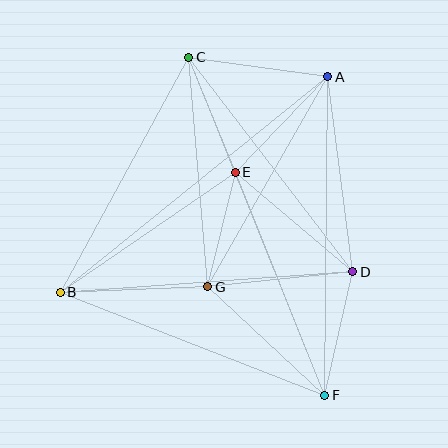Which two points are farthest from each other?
Points C and F are farthest from each other.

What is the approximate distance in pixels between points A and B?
The distance between A and B is approximately 344 pixels.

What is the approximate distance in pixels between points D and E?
The distance between D and E is approximately 154 pixels.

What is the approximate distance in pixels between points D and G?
The distance between D and G is approximately 146 pixels.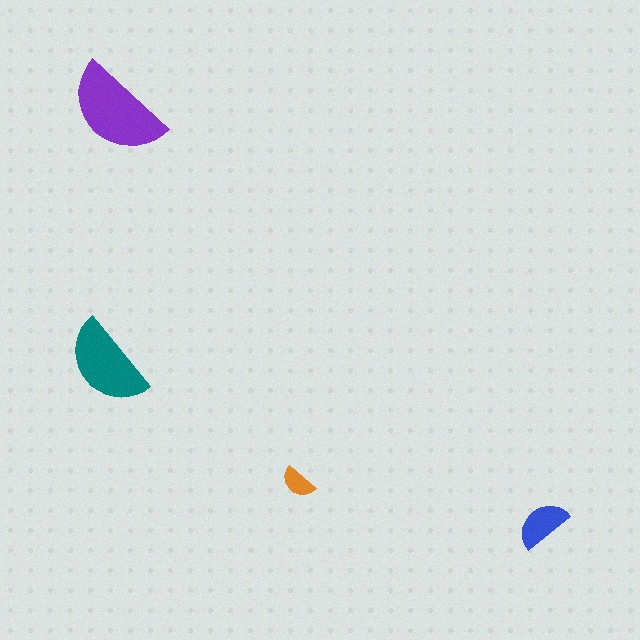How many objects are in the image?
There are 4 objects in the image.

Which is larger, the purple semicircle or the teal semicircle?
The purple one.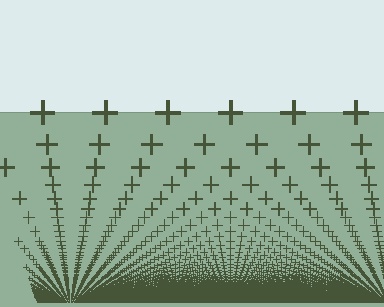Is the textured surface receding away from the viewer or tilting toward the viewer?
The surface appears to tilt toward the viewer. Texture elements get larger and sparser toward the top.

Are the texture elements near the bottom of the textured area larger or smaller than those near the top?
Smaller. The gradient is inverted — elements near the bottom are smaller and denser.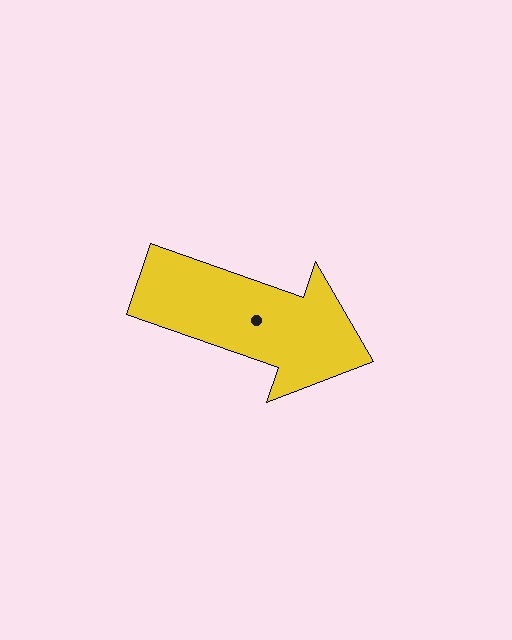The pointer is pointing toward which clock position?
Roughly 4 o'clock.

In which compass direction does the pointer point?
East.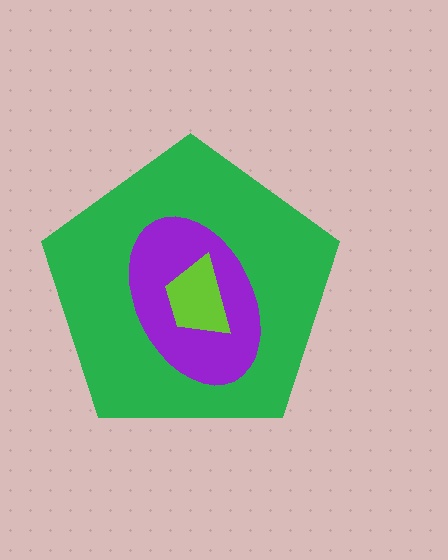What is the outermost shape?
The green pentagon.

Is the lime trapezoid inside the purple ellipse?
Yes.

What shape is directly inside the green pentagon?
The purple ellipse.